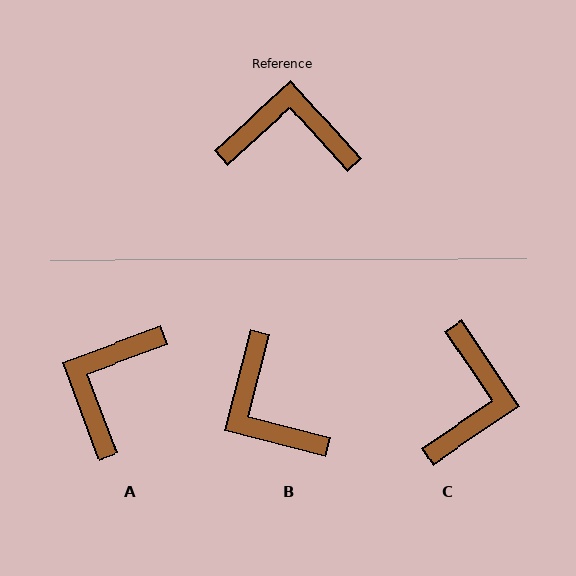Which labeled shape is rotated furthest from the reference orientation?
B, about 124 degrees away.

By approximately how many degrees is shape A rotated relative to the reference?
Approximately 68 degrees counter-clockwise.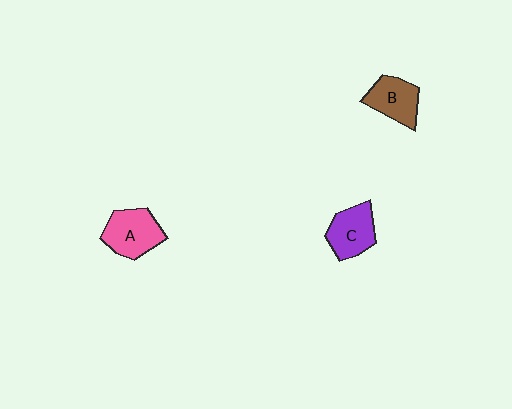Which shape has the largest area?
Shape A (pink).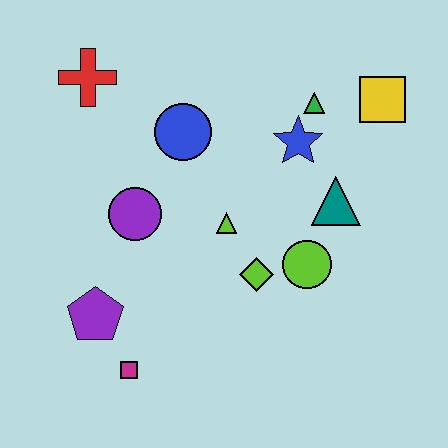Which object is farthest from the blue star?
The magenta square is farthest from the blue star.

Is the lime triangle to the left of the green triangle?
Yes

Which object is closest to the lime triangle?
The lime diamond is closest to the lime triangle.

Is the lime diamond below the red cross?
Yes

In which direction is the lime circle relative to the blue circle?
The lime circle is below the blue circle.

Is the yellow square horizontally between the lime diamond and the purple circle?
No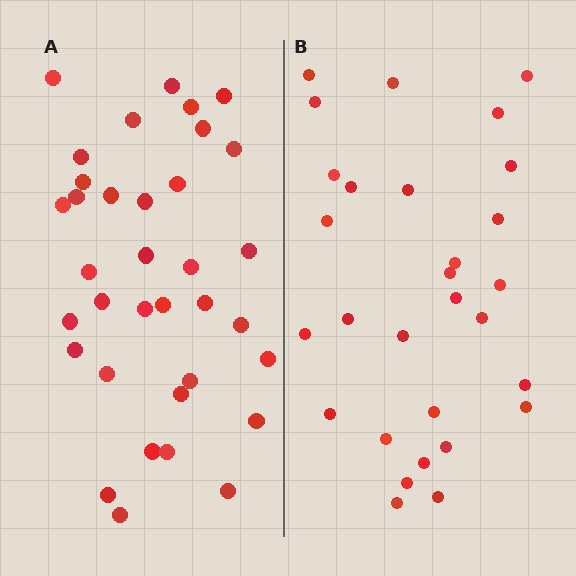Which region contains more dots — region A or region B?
Region A (the left region) has more dots.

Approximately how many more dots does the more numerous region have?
Region A has about 6 more dots than region B.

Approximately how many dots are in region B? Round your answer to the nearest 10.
About 30 dots. (The exact count is 29, which rounds to 30.)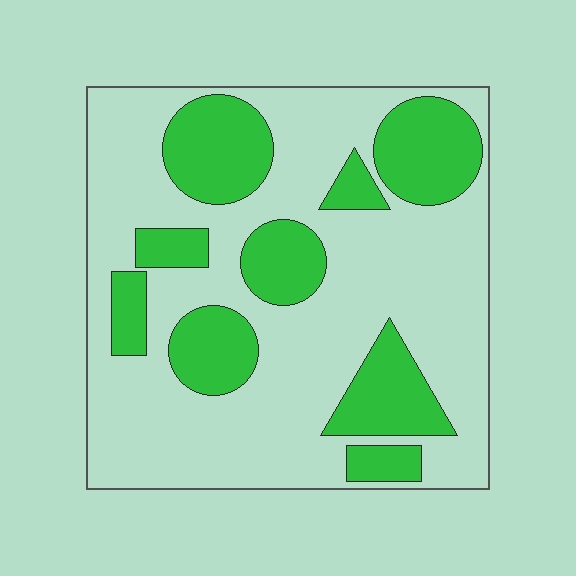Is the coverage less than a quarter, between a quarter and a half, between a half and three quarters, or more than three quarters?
Between a quarter and a half.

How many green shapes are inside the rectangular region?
9.